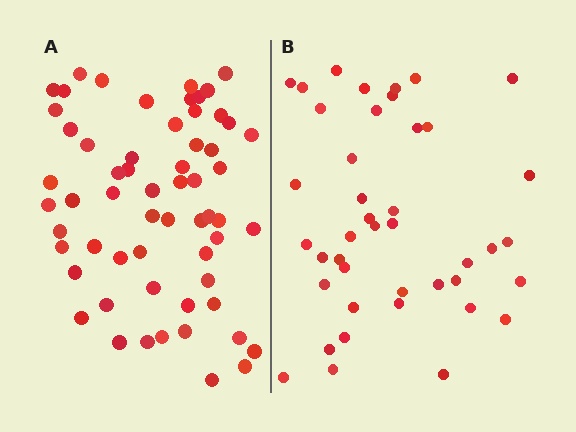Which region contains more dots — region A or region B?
Region A (the left region) has more dots.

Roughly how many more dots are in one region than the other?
Region A has approximately 20 more dots than region B.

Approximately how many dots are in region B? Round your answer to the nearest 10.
About 40 dots. (The exact count is 42, which rounds to 40.)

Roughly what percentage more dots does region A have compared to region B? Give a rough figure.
About 45% more.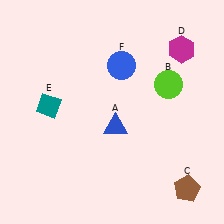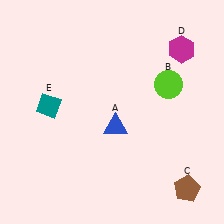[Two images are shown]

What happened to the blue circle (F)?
The blue circle (F) was removed in Image 2. It was in the top-right area of Image 1.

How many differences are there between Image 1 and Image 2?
There is 1 difference between the two images.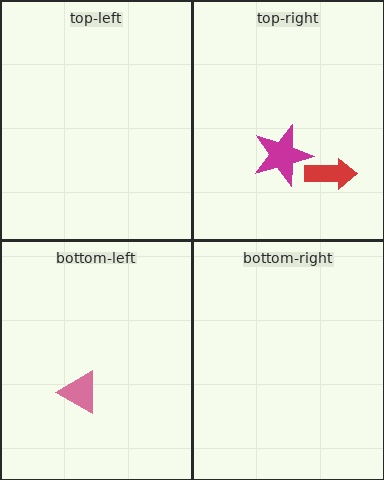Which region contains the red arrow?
The top-right region.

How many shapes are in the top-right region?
2.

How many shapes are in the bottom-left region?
1.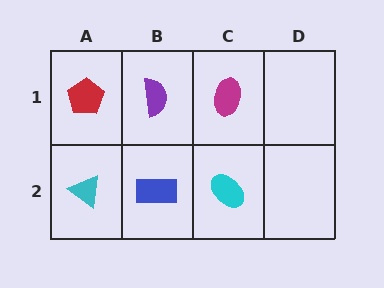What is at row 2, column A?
A cyan triangle.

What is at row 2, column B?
A blue rectangle.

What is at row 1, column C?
A magenta ellipse.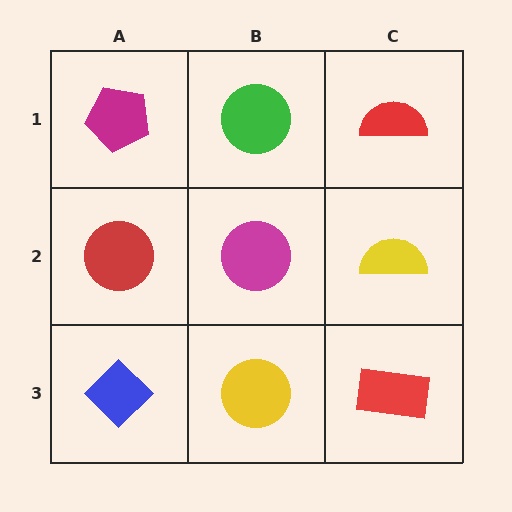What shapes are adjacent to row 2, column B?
A green circle (row 1, column B), a yellow circle (row 3, column B), a red circle (row 2, column A), a yellow semicircle (row 2, column C).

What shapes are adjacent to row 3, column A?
A red circle (row 2, column A), a yellow circle (row 3, column B).